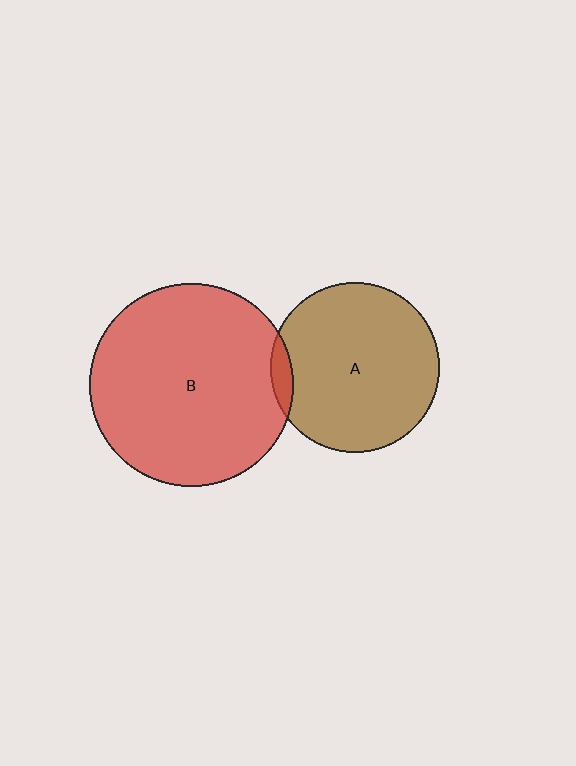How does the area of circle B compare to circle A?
Approximately 1.4 times.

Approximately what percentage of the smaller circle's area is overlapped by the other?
Approximately 5%.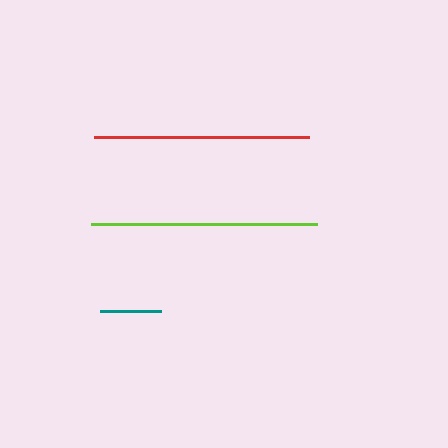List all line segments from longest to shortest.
From longest to shortest: lime, red, teal.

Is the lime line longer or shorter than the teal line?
The lime line is longer than the teal line.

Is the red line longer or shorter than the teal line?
The red line is longer than the teal line.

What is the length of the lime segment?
The lime segment is approximately 226 pixels long.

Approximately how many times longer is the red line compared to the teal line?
The red line is approximately 3.5 times the length of the teal line.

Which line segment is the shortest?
The teal line is the shortest at approximately 61 pixels.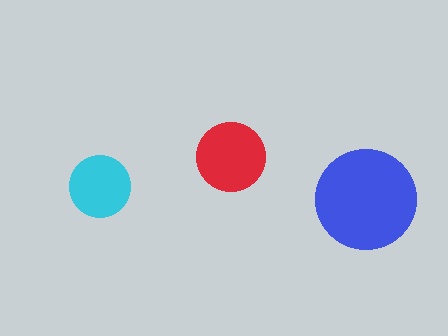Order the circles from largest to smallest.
the blue one, the red one, the cyan one.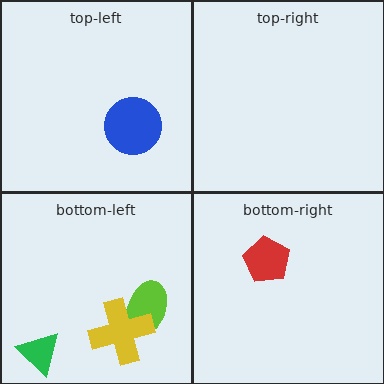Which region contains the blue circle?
The top-left region.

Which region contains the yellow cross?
The bottom-left region.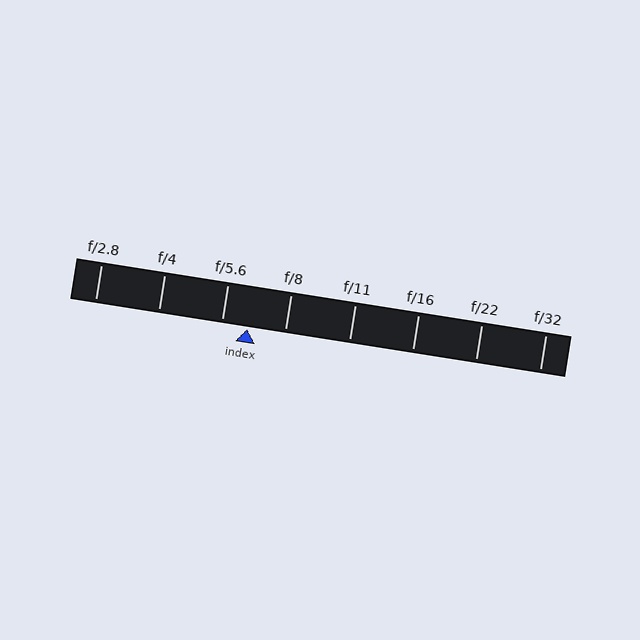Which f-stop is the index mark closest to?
The index mark is closest to f/5.6.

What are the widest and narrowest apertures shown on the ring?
The widest aperture shown is f/2.8 and the narrowest is f/32.